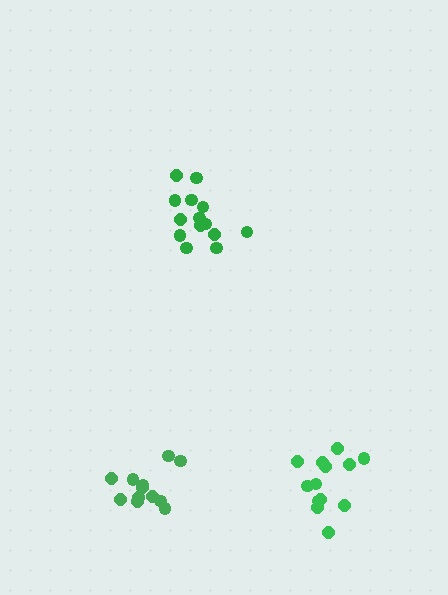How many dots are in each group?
Group 1: 12 dots, Group 2: 14 dots, Group 3: 13 dots (39 total).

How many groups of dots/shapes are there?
There are 3 groups.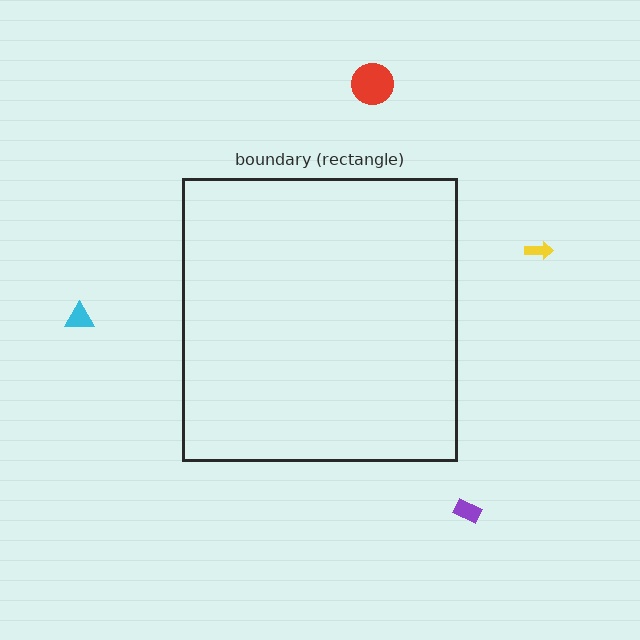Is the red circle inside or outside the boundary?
Outside.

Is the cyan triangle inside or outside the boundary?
Outside.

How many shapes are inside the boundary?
0 inside, 4 outside.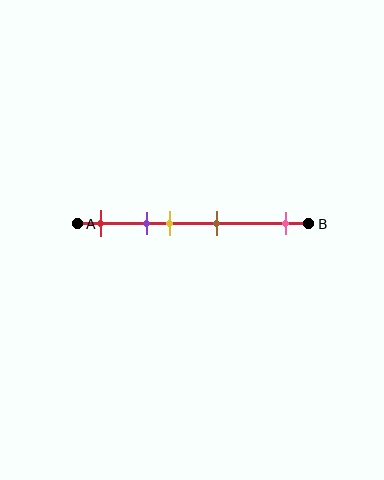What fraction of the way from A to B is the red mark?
The red mark is approximately 10% (0.1) of the way from A to B.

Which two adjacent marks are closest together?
The purple and yellow marks are the closest adjacent pair.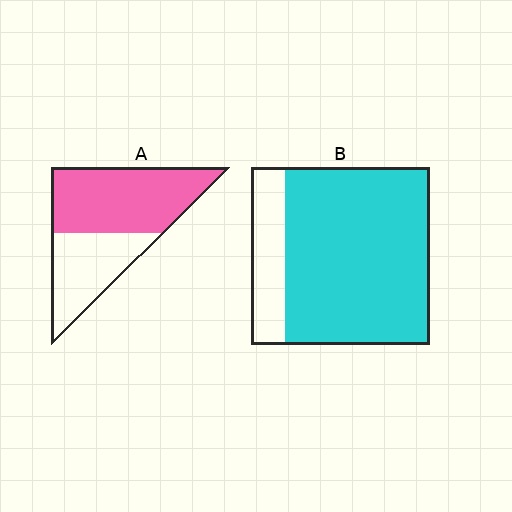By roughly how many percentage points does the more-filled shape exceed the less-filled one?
By roughly 20 percentage points (B over A).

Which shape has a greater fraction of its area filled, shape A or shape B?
Shape B.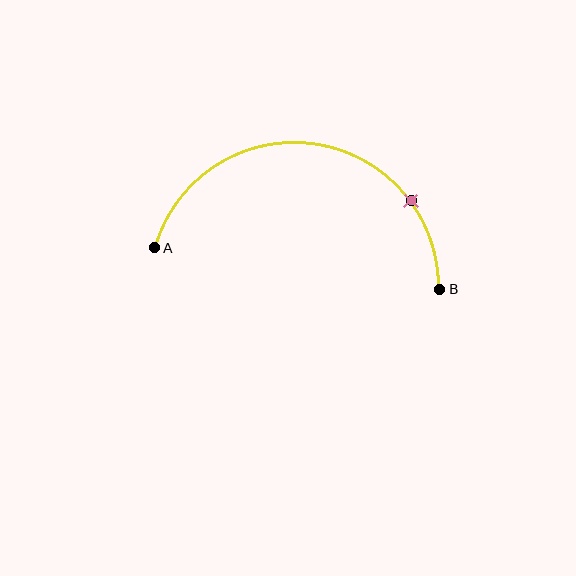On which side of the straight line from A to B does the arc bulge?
The arc bulges above the straight line connecting A and B.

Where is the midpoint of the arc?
The arc midpoint is the point on the curve farthest from the straight line joining A and B. It sits above that line.